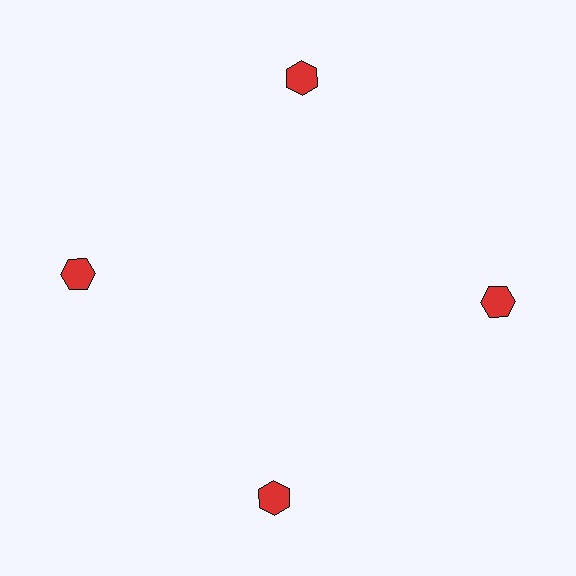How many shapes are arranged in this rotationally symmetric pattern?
There are 4 shapes, arranged in 4 groups of 1.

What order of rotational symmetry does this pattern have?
This pattern has 4-fold rotational symmetry.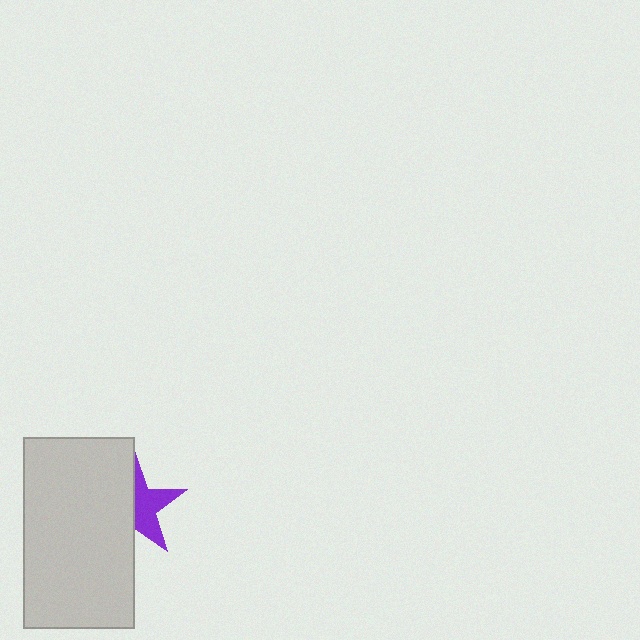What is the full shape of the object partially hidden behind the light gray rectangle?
The partially hidden object is a purple star.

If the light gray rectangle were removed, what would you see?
You would see the complete purple star.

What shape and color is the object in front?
The object in front is a light gray rectangle.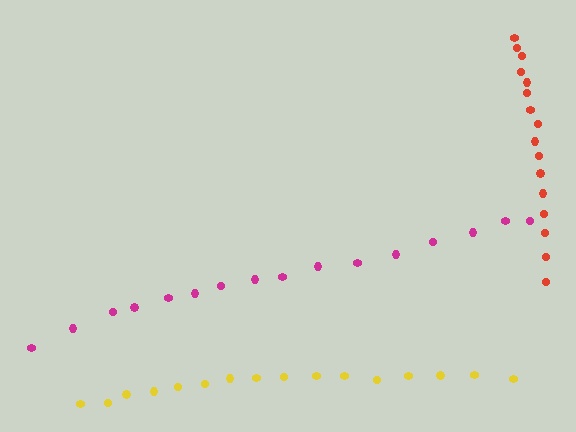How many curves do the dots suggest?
There are 3 distinct paths.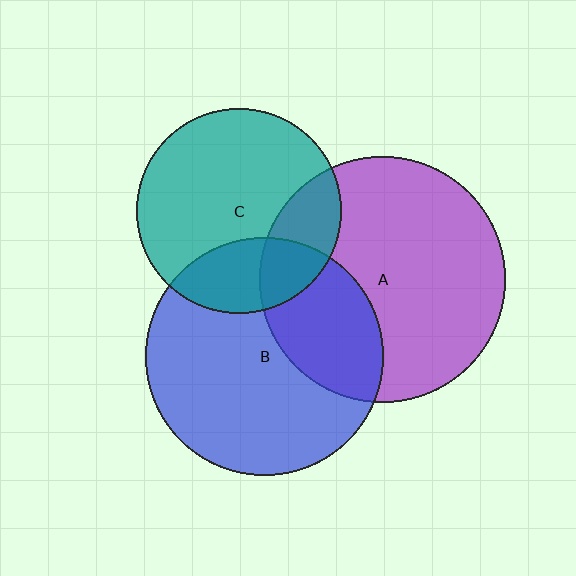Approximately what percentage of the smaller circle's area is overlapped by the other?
Approximately 20%.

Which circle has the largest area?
Circle A (purple).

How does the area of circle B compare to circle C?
Approximately 1.3 times.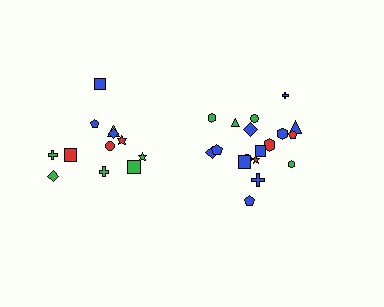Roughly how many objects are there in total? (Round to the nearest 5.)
Roughly 30 objects in total.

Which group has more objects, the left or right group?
The right group.